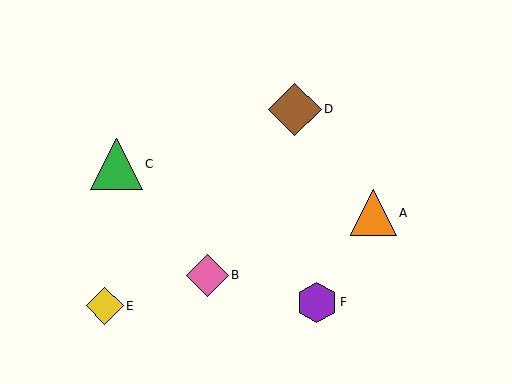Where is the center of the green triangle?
The center of the green triangle is at (117, 164).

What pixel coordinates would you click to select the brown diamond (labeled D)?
Click at (295, 109) to select the brown diamond D.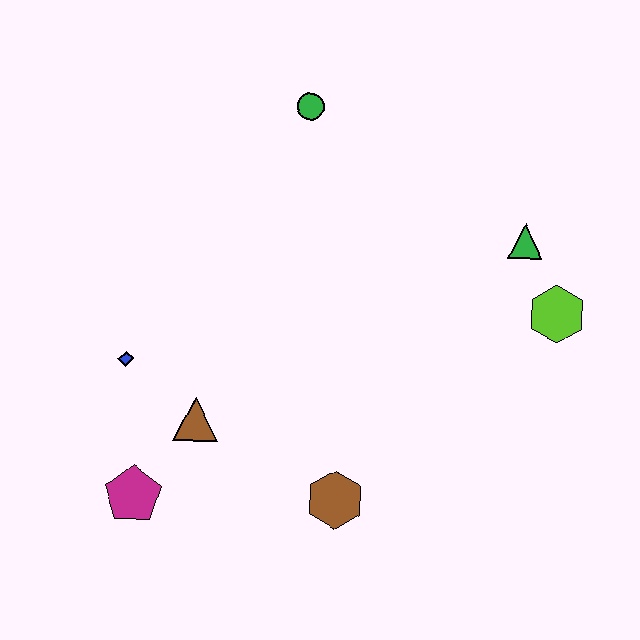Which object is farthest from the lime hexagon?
The magenta pentagon is farthest from the lime hexagon.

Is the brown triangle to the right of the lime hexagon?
No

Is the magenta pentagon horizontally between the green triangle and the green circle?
No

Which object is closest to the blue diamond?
The brown triangle is closest to the blue diamond.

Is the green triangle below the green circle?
Yes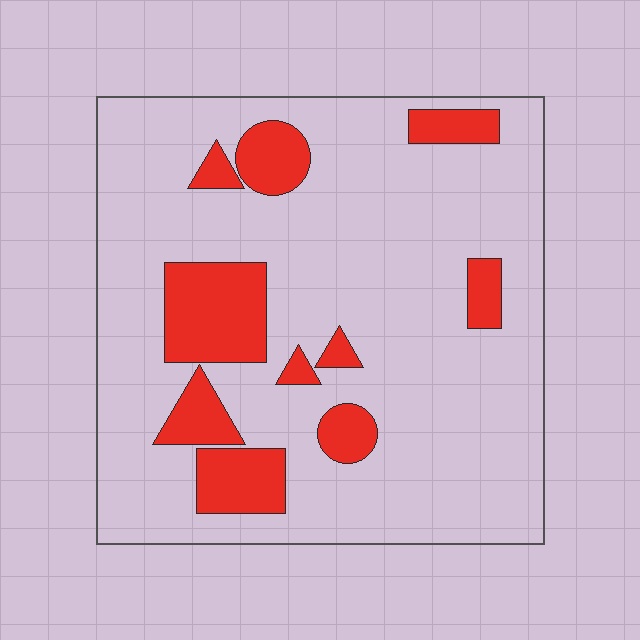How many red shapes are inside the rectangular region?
10.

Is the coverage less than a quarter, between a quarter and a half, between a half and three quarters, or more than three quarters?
Less than a quarter.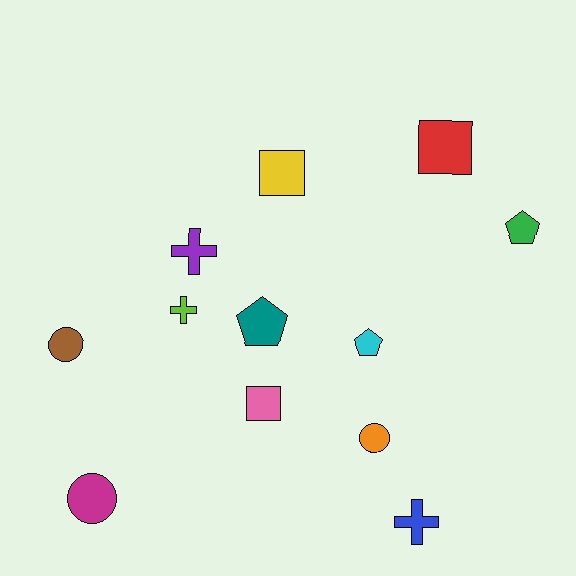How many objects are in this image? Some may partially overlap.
There are 12 objects.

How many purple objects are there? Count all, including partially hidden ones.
There is 1 purple object.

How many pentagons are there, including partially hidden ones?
There are 3 pentagons.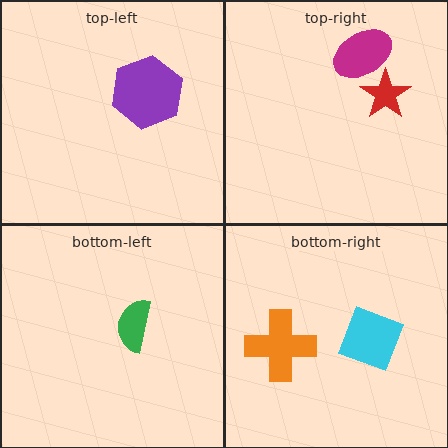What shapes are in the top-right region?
The magenta ellipse, the red star.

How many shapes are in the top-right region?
2.